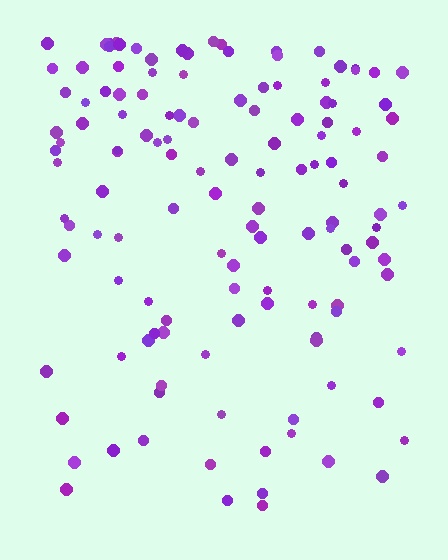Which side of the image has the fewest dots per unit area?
The bottom.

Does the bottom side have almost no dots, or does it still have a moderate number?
Still a moderate number, just noticeably fewer than the top.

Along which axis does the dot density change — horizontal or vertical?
Vertical.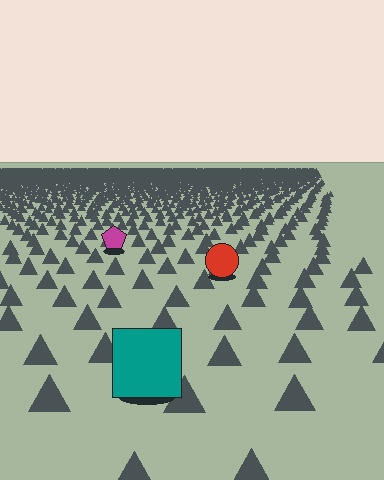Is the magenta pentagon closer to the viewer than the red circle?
No. The red circle is closer — you can tell from the texture gradient: the ground texture is coarser near it.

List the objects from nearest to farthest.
From nearest to farthest: the teal square, the red circle, the magenta pentagon.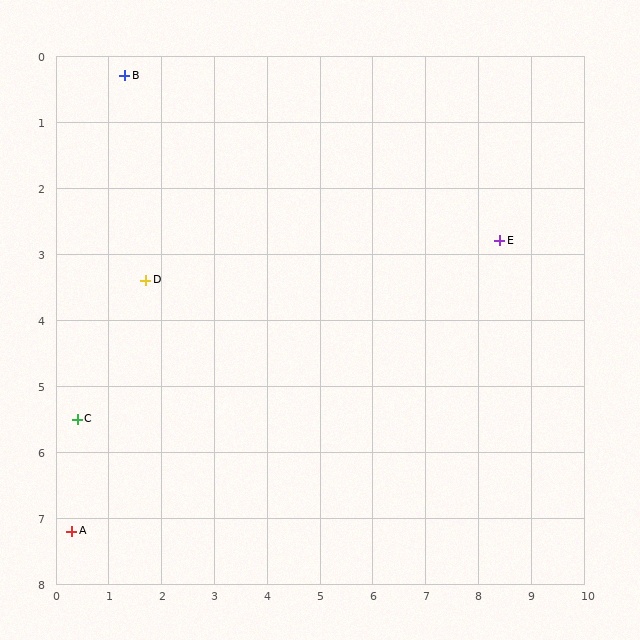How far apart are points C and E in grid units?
Points C and E are about 8.4 grid units apart.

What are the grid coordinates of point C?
Point C is at approximately (0.4, 5.5).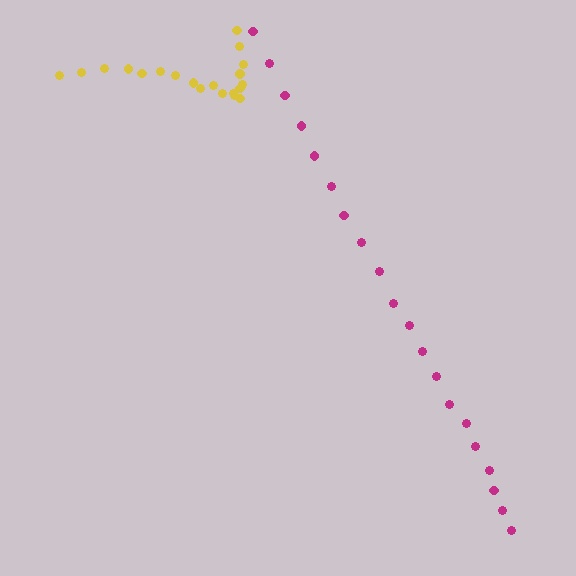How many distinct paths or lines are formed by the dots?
There are 2 distinct paths.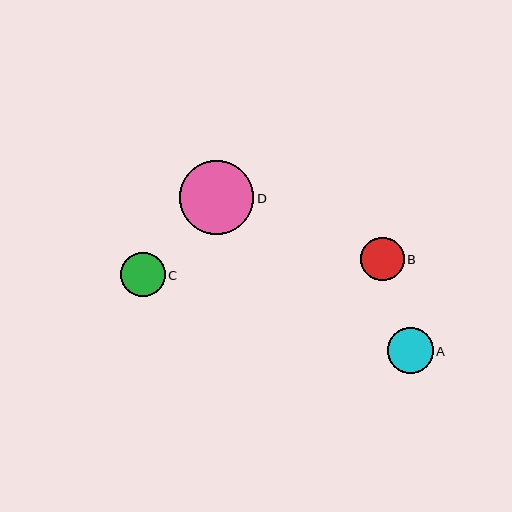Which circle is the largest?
Circle D is the largest with a size of approximately 74 pixels.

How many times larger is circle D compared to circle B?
Circle D is approximately 1.7 times the size of circle B.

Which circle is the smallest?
Circle B is the smallest with a size of approximately 43 pixels.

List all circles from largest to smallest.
From largest to smallest: D, A, C, B.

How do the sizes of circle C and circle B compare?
Circle C and circle B are approximately the same size.